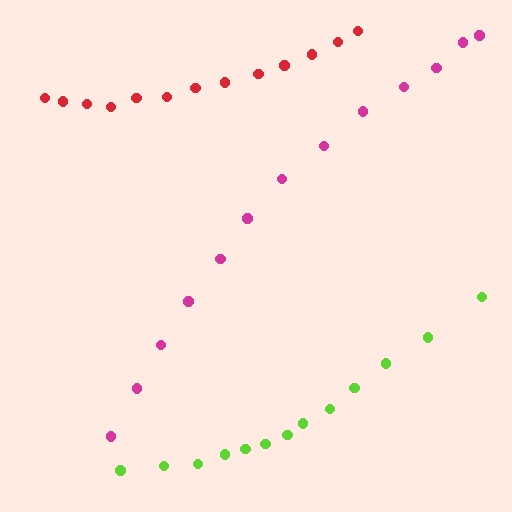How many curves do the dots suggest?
There are 3 distinct paths.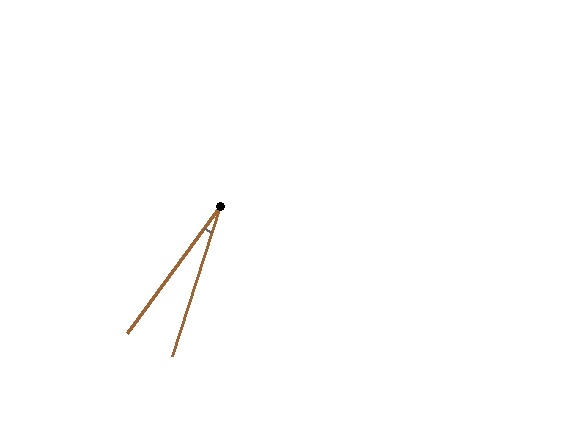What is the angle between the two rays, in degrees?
Approximately 18 degrees.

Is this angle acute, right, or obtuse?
It is acute.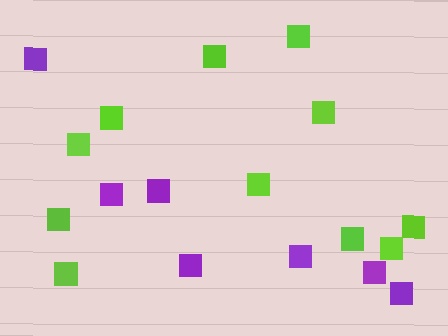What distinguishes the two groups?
There are 2 groups: one group of lime squares (11) and one group of purple squares (7).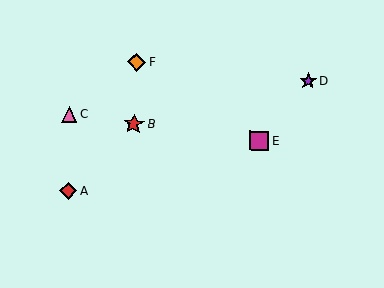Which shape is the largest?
The red star (labeled B) is the largest.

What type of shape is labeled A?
Shape A is a red diamond.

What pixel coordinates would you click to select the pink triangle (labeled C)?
Click at (69, 114) to select the pink triangle C.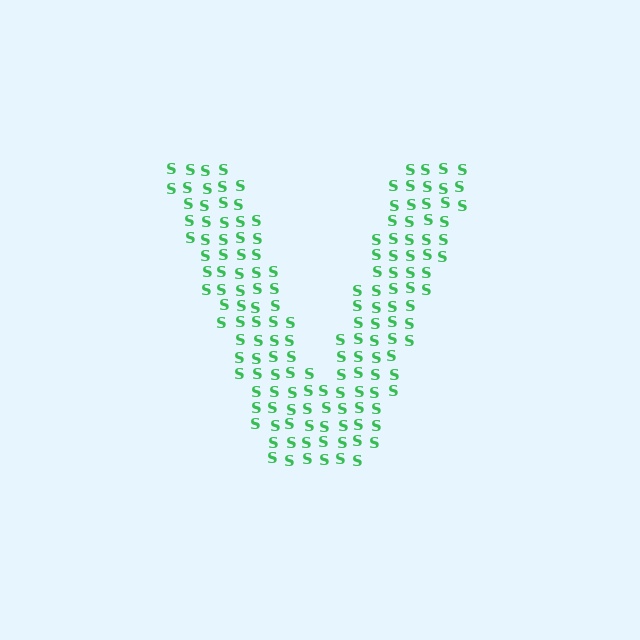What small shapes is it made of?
It is made of small letter S's.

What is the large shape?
The large shape is the letter V.